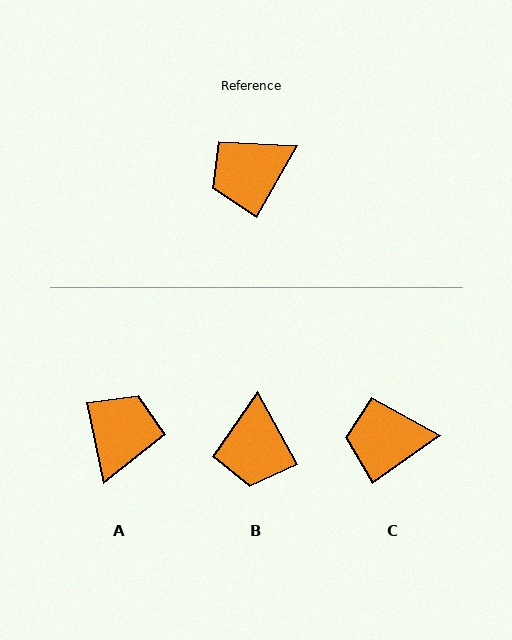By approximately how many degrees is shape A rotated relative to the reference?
Approximately 139 degrees clockwise.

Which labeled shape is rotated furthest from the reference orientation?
A, about 139 degrees away.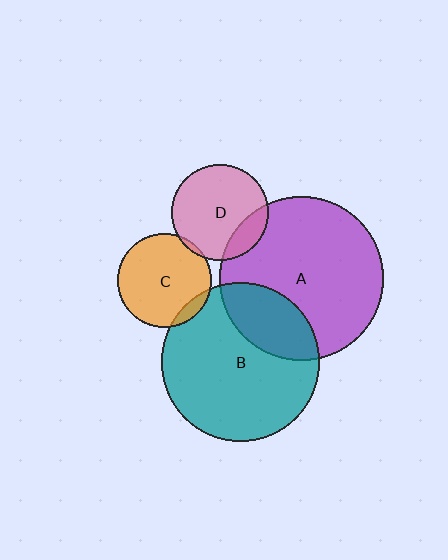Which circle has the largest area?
Circle A (purple).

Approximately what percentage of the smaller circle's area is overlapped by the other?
Approximately 25%.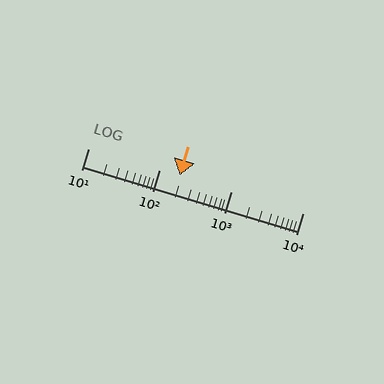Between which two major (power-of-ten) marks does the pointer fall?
The pointer is between 100 and 1000.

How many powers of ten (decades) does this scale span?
The scale spans 3 decades, from 10 to 10000.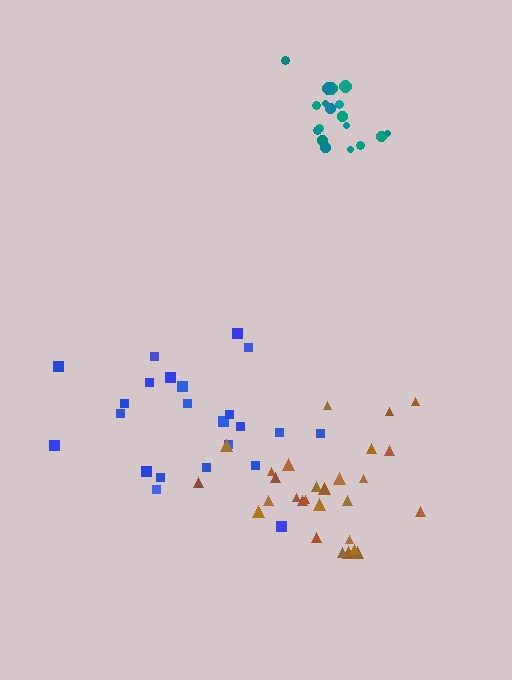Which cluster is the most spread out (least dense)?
Blue.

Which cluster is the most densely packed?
Teal.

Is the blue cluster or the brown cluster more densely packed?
Brown.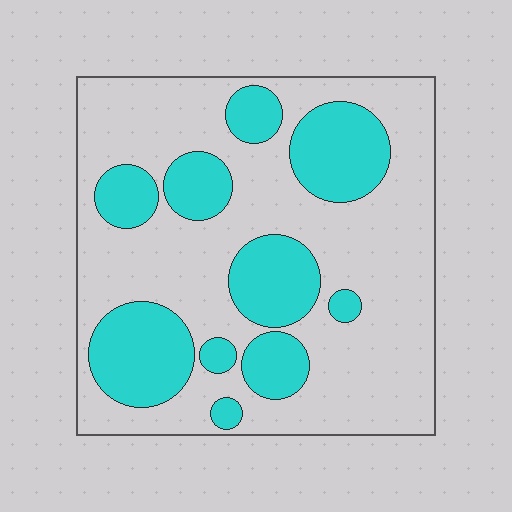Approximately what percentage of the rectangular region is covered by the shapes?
Approximately 30%.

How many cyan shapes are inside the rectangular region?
10.